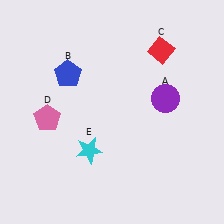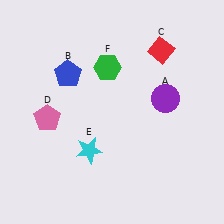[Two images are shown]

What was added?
A green hexagon (F) was added in Image 2.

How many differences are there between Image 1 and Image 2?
There is 1 difference between the two images.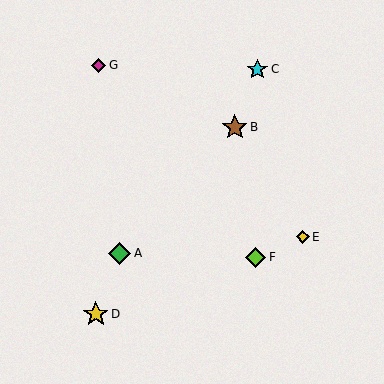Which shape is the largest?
The brown star (labeled B) is the largest.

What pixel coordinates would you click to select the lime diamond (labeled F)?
Click at (255, 257) to select the lime diamond F.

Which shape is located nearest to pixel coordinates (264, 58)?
The cyan star (labeled C) at (257, 69) is nearest to that location.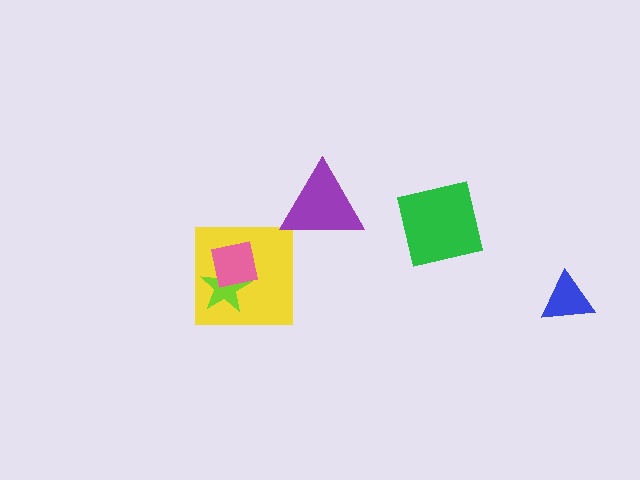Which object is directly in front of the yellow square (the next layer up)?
The lime star is directly in front of the yellow square.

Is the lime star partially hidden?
Yes, it is partially covered by another shape.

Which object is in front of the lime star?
The pink square is in front of the lime star.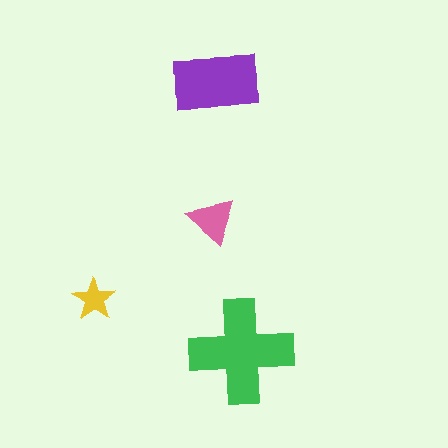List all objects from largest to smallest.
The green cross, the purple rectangle, the pink triangle, the yellow star.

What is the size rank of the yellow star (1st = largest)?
4th.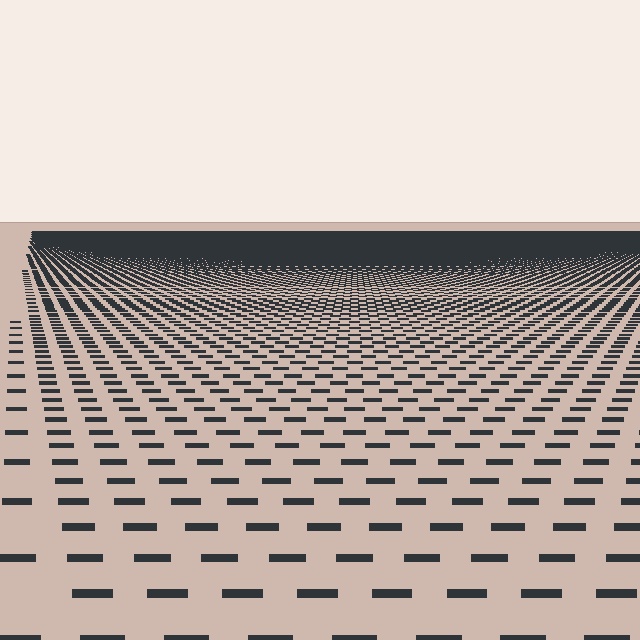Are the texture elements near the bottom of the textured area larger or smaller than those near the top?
Larger. Near the bottom, elements are closer to the viewer and appear at a bigger on-screen size.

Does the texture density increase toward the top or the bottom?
Density increases toward the top.